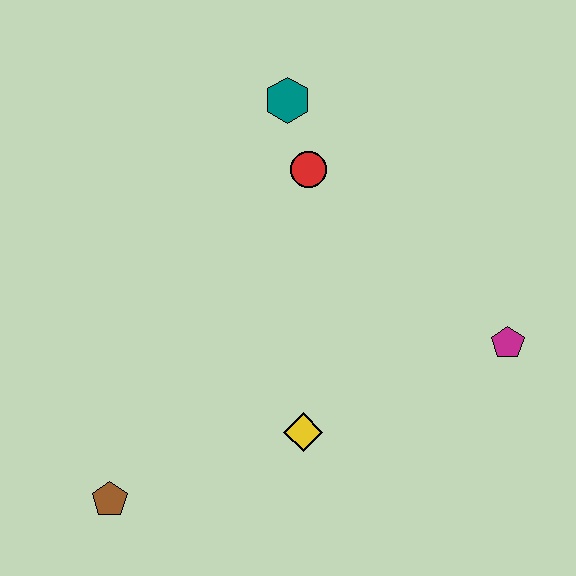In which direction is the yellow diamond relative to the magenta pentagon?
The yellow diamond is to the left of the magenta pentagon.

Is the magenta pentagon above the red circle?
No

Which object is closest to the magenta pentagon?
The yellow diamond is closest to the magenta pentagon.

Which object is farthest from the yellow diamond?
The teal hexagon is farthest from the yellow diamond.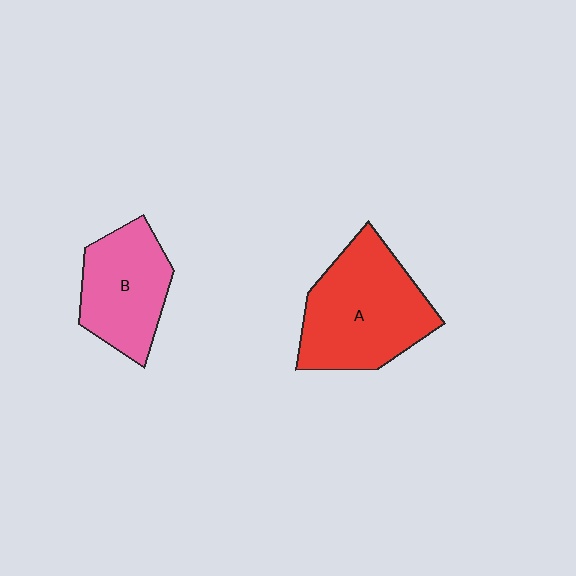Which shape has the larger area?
Shape A (red).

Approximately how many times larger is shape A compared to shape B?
Approximately 1.4 times.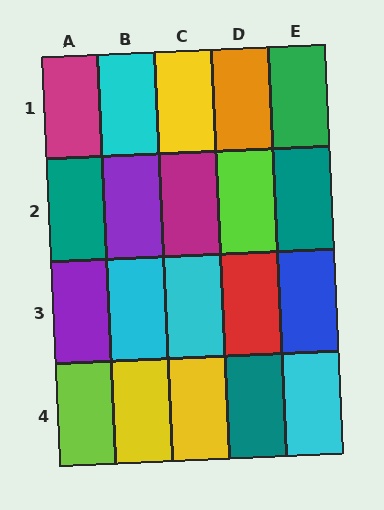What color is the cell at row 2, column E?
Teal.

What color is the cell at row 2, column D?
Lime.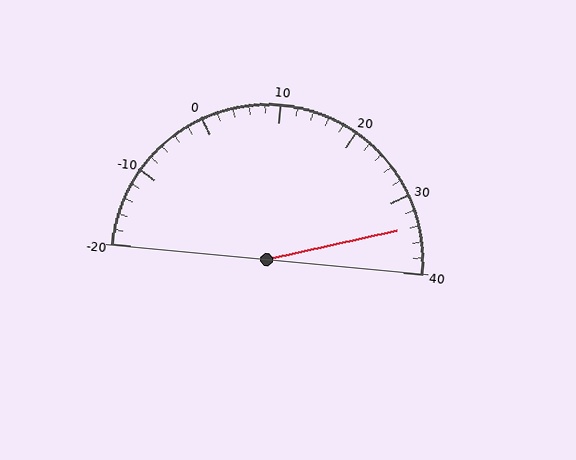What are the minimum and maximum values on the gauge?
The gauge ranges from -20 to 40.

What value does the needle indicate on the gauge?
The needle indicates approximately 34.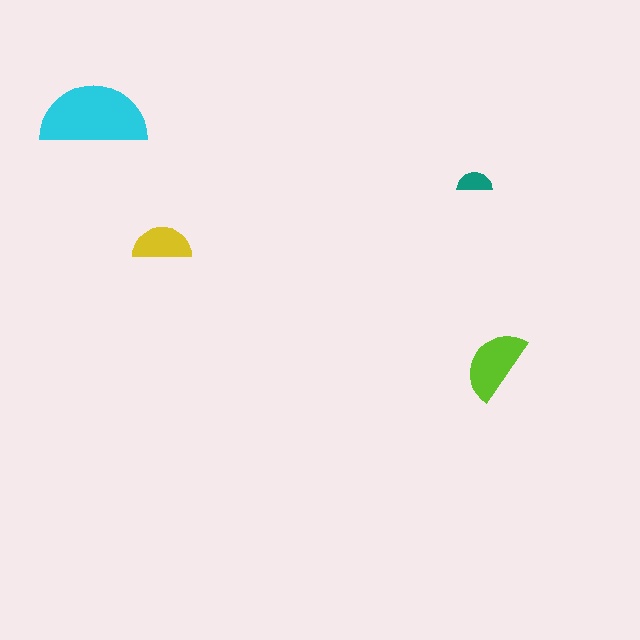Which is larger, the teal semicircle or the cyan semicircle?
The cyan one.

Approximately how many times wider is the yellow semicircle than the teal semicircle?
About 1.5 times wider.